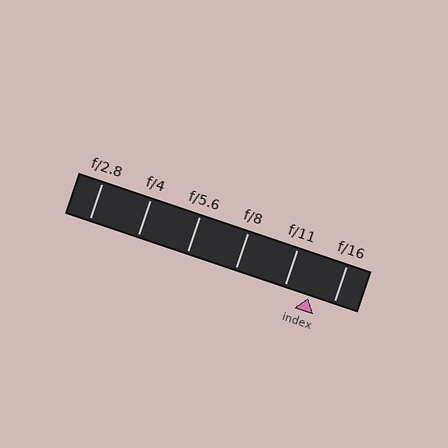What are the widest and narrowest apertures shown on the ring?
The widest aperture shown is f/2.8 and the narrowest is f/16.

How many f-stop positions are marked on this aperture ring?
There are 6 f-stop positions marked.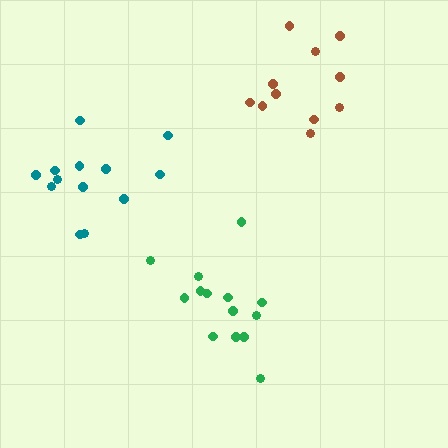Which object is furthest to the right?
The brown cluster is rightmost.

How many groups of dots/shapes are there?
There are 3 groups.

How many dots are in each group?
Group 1: 11 dots, Group 2: 14 dots, Group 3: 13 dots (38 total).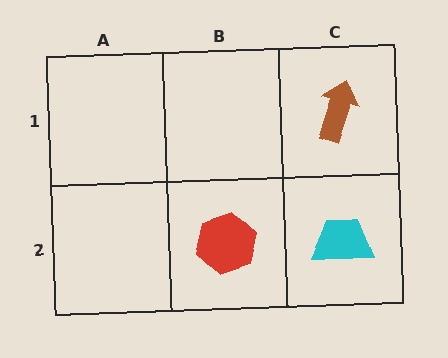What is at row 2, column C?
A cyan trapezoid.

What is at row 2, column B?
A red hexagon.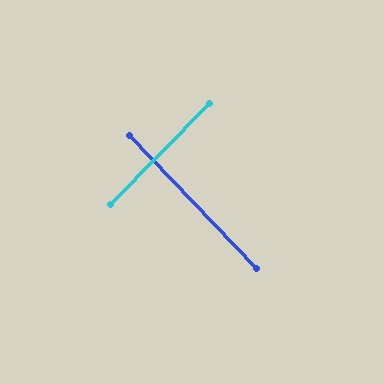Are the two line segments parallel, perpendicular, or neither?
Perpendicular — they meet at approximately 89°.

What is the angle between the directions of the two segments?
Approximately 89 degrees.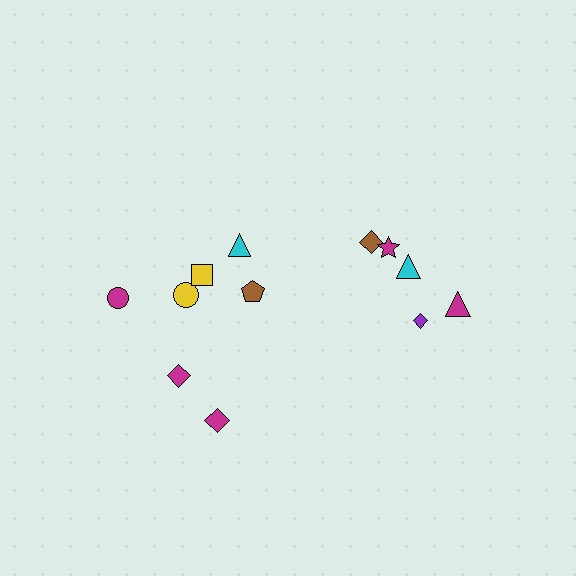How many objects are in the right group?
There are 5 objects.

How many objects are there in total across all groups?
There are 12 objects.